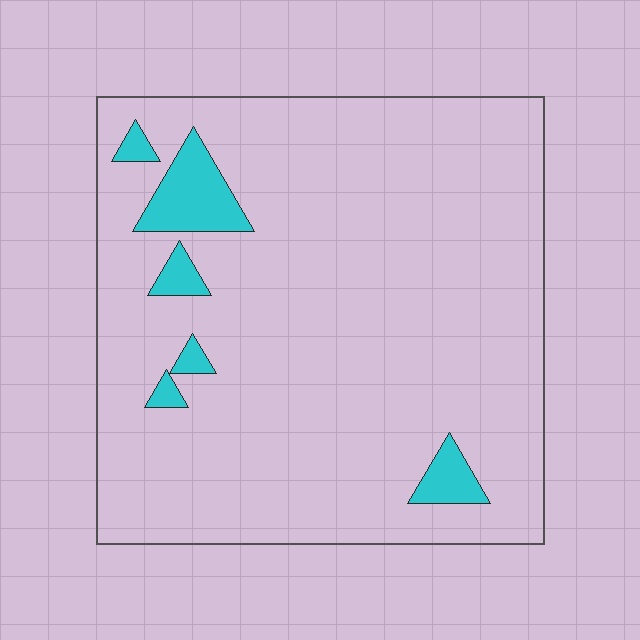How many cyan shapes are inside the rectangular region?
6.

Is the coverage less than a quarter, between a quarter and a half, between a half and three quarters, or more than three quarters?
Less than a quarter.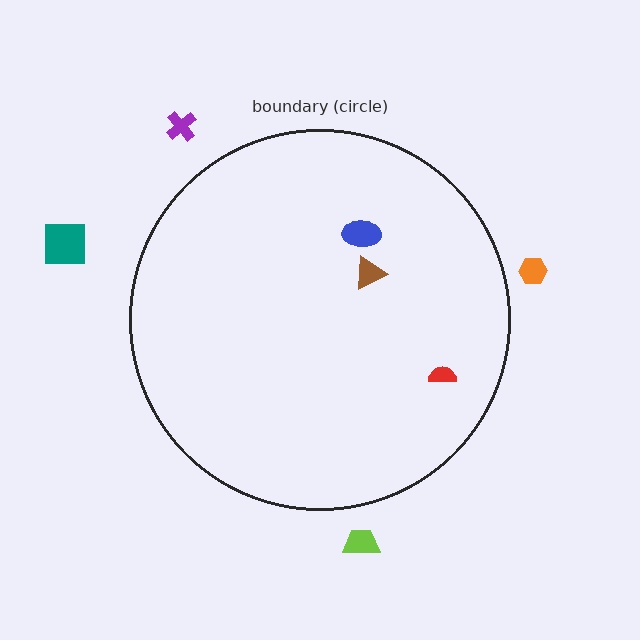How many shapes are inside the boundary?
3 inside, 4 outside.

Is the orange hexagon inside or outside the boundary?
Outside.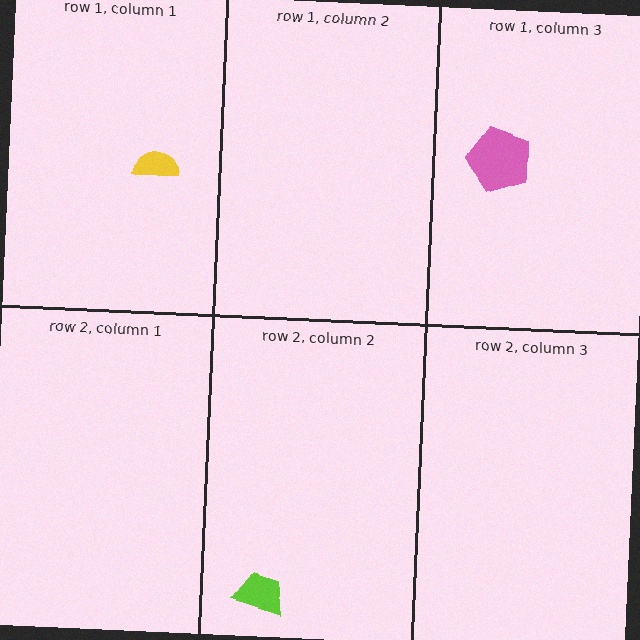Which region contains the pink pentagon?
The row 1, column 3 region.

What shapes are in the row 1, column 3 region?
The pink pentagon.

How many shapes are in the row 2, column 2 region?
1.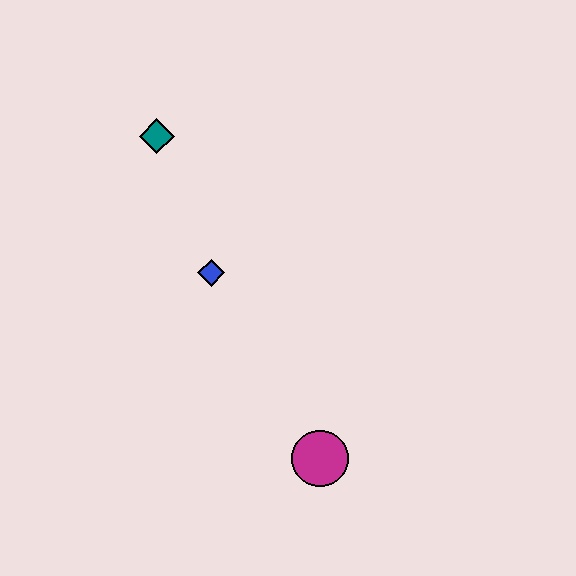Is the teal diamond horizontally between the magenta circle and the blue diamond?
No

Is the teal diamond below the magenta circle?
No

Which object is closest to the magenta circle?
The blue diamond is closest to the magenta circle.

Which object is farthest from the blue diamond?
The magenta circle is farthest from the blue diamond.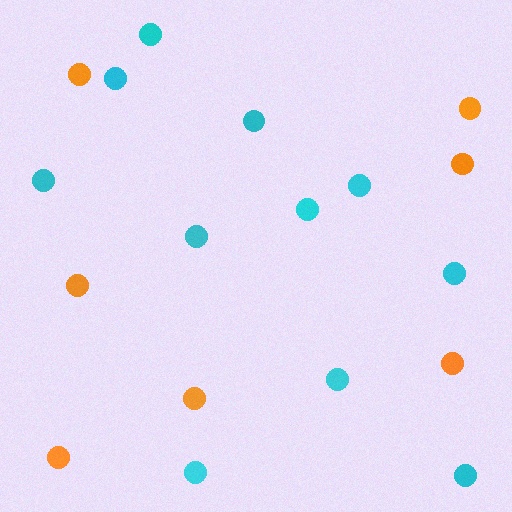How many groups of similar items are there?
There are 2 groups: one group of cyan circles (11) and one group of orange circles (7).